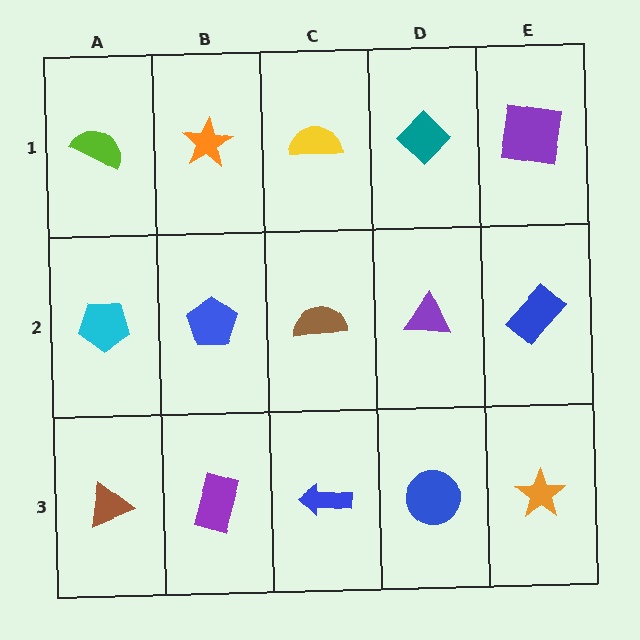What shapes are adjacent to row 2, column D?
A teal diamond (row 1, column D), a blue circle (row 3, column D), a brown semicircle (row 2, column C), a blue rectangle (row 2, column E).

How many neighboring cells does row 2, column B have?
4.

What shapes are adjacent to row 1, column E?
A blue rectangle (row 2, column E), a teal diamond (row 1, column D).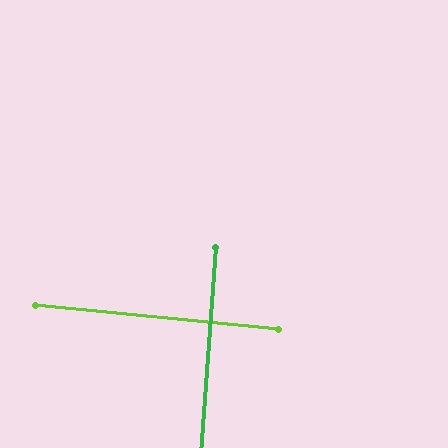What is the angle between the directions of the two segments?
Approximately 88 degrees.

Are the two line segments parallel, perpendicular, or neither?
Perpendicular — they meet at approximately 88°.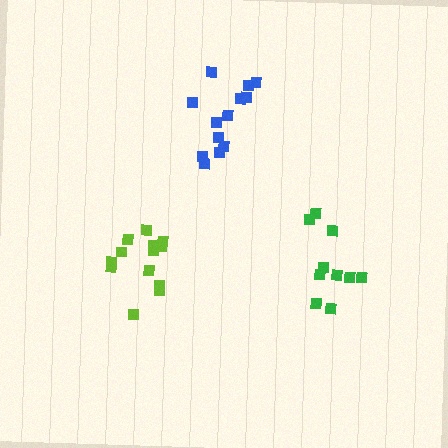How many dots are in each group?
Group 1: 13 dots, Group 2: 13 dots, Group 3: 10 dots (36 total).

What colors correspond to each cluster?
The clusters are colored: lime, blue, green.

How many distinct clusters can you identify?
There are 3 distinct clusters.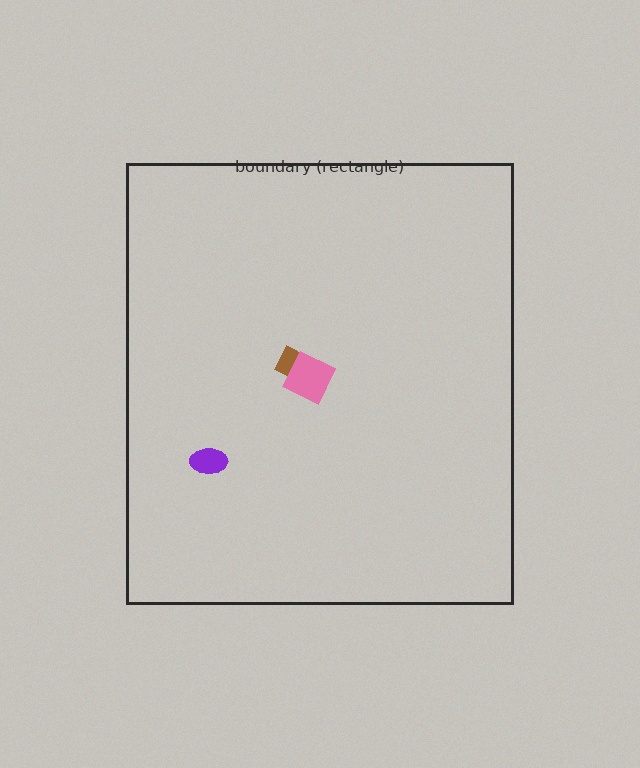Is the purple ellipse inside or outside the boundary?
Inside.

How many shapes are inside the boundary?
3 inside, 0 outside.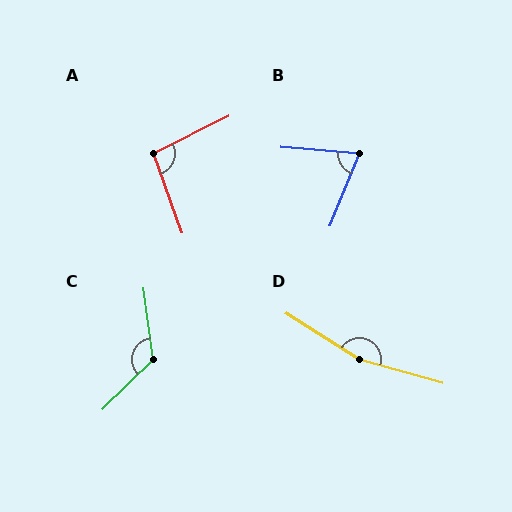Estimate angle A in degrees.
Approximately 97 degrees.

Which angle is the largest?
D, at approximately 164 degrees.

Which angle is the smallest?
B, at approximately 72 degrees.